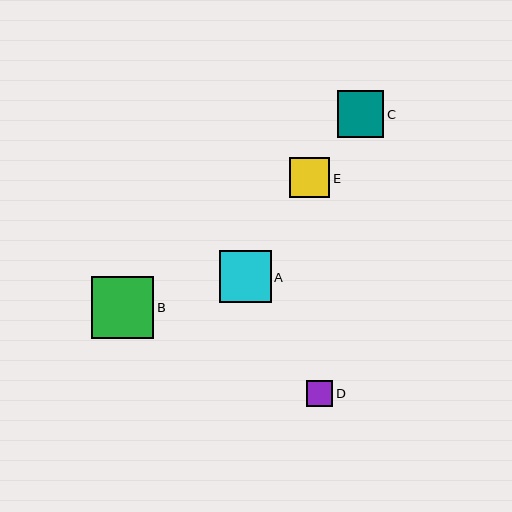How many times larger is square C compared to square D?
Square C is approximately 1.7 times the size of square D.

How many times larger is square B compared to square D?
Square B is approximately 2.3 times the size of square D.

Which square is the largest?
Square B is the largest with a size of approximately 62 pixels.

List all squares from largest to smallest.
From largest to smallest: B, A, C, E, D.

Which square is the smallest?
Square D is the smallest with a size of approximately 27 pixels.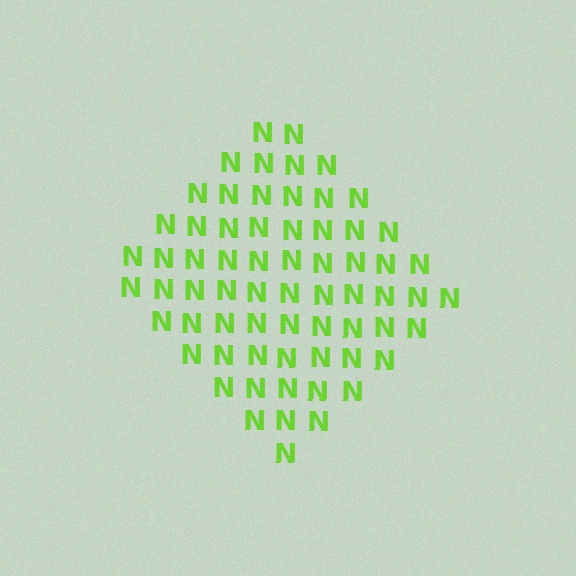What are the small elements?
The small elements are letter N's.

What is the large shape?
The large shape is a diamond.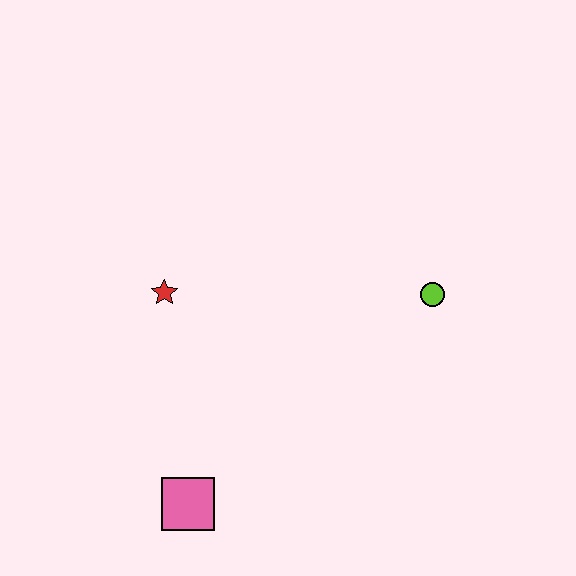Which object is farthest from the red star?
The lime circle is farthest from the red star.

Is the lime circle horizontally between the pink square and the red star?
No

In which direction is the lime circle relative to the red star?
The lime circle is to the right of the red star.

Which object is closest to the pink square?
The red star is closest to the pink square.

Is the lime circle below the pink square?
No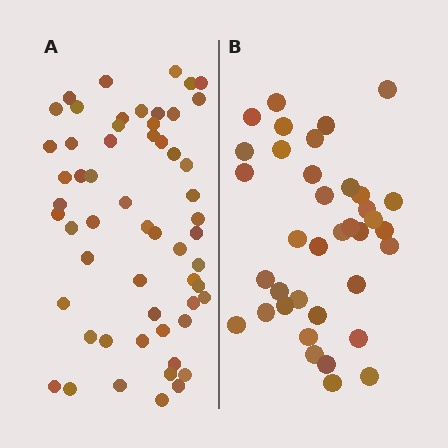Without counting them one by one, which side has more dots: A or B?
Region A (the left region) has more dots.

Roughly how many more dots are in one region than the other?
Region A has approximately 20 more dots than region B.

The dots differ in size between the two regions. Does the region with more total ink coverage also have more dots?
No. Region B has more total ink coverage because its dots are larger, but region A actually contains more individual dots. Total area can be misleading — the number of items is what matters here.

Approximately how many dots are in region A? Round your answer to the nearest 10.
About 60 dots. (The exact count is 57, which rounds to 60.)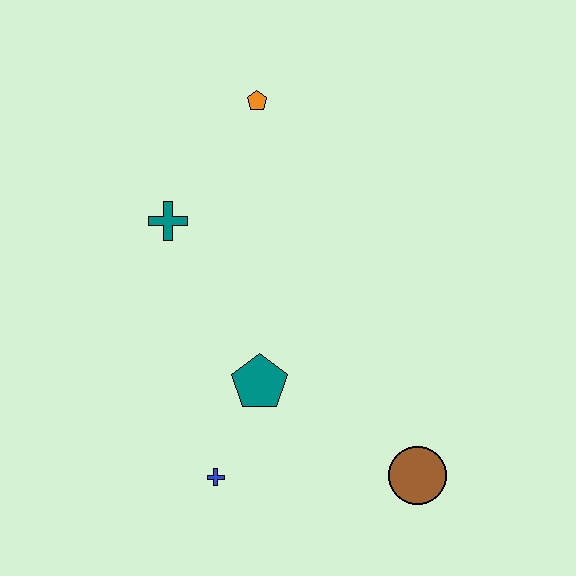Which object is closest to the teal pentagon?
The blue cross is closest to the teal pentagon.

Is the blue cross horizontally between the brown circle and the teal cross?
Yes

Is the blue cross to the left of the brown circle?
Yes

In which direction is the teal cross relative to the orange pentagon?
The teal cross is below the orange pentagon.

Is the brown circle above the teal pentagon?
No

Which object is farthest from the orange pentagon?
The brown circle is farthest from the orange pentagon.